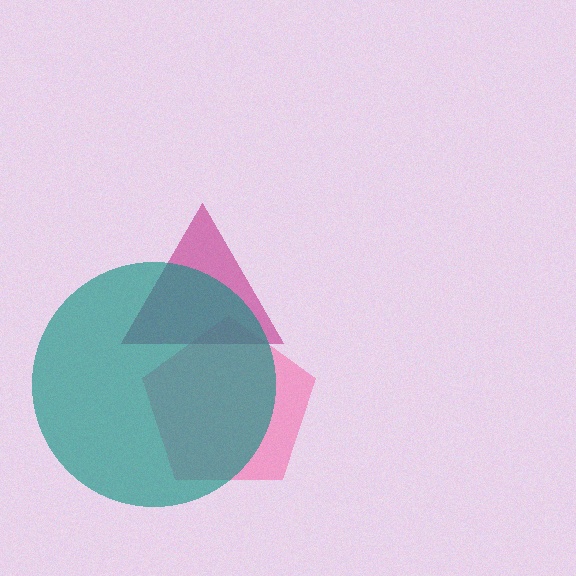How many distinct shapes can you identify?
There are 3 distinct shapes: a pink pentagon, a magenta triangle, a teal circle.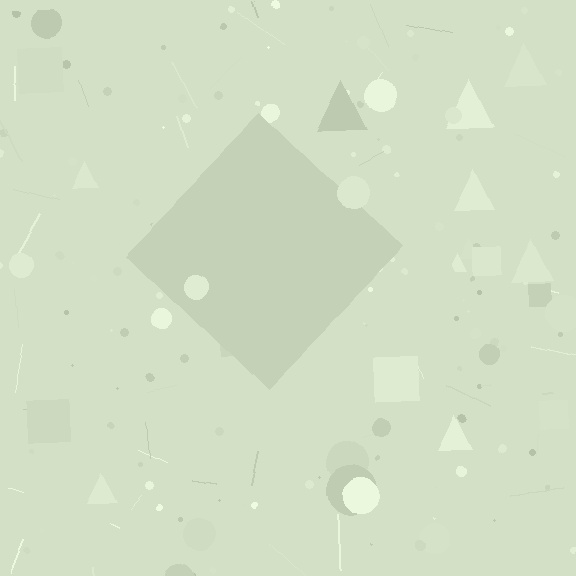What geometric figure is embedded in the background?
A diamond is embedded in the background.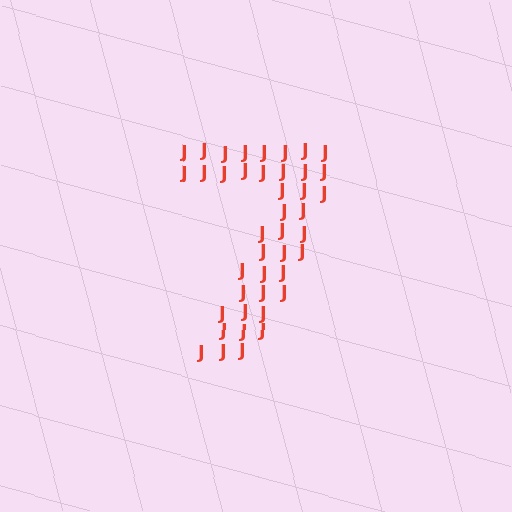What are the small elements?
The small elements are letter J's.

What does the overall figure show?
The overall figure shows the digit 7.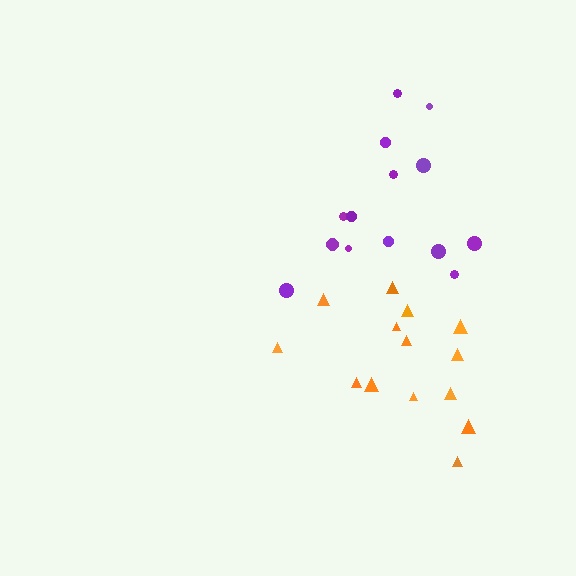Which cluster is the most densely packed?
Orange.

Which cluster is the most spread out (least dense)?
Purple.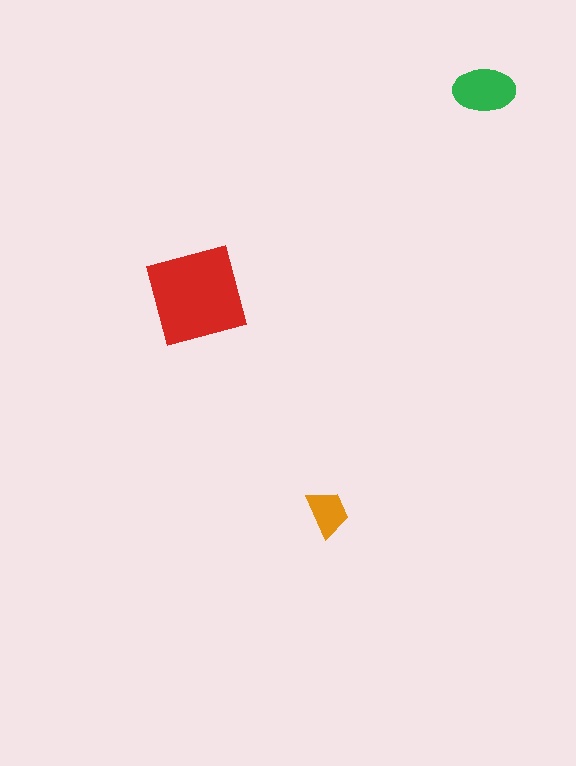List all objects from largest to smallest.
The red square, the green ellipse, the orange trapezoid.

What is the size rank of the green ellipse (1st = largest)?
2nd.